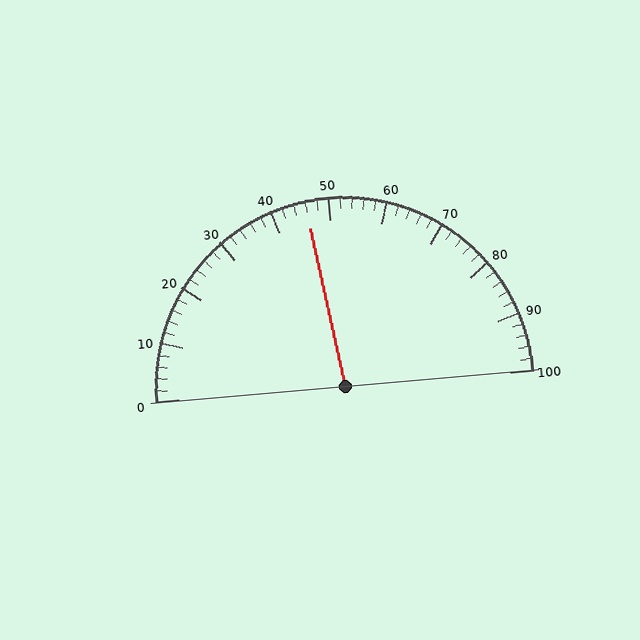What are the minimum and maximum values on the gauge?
The gauge ranges from 0 to 100.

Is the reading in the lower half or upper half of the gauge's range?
The reading is in the lower half of the range (0 to 100).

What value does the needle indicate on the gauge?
The needle indicates approximately 46.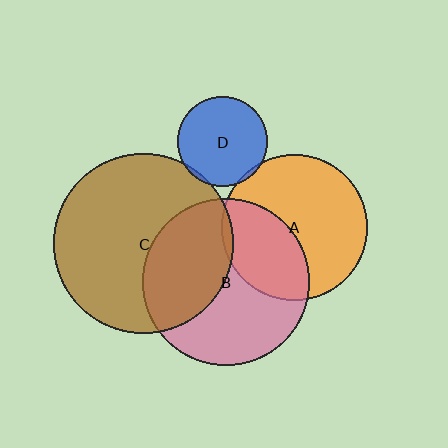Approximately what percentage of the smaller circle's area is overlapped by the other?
Approximately 5%.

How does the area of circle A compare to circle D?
Approximately 2.6 times.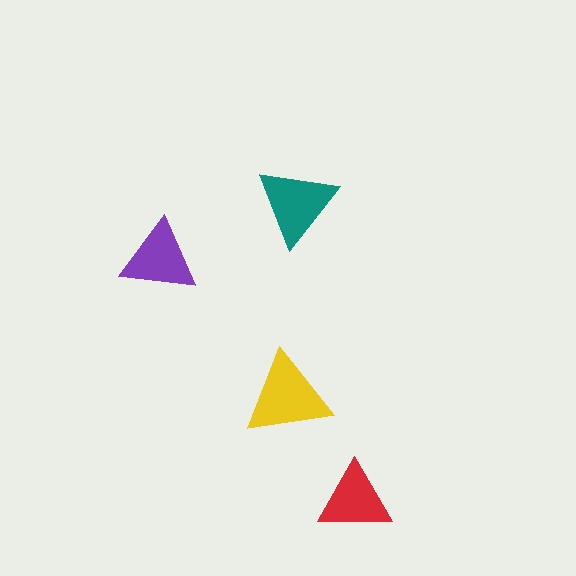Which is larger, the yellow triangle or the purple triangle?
The yellow one.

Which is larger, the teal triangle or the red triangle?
The teal one.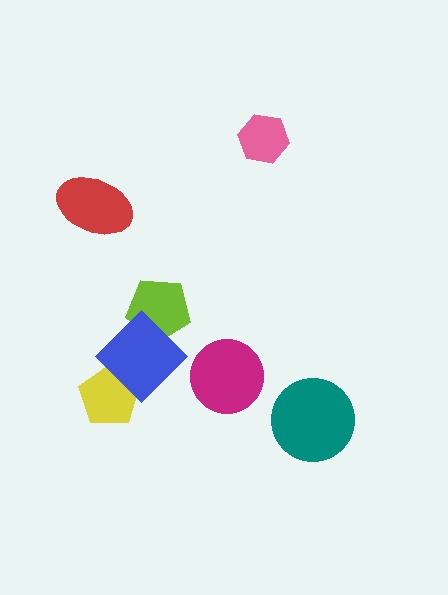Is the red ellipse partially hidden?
No, no other shape covers it.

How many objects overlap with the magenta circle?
0 objects overlap with the magenta circle.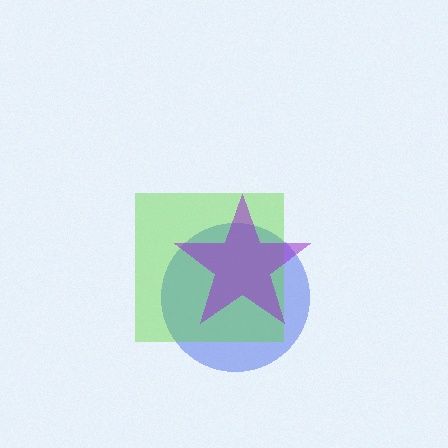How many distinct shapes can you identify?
There are 3 distinct shapes: a blue circle, a lime square, a purple star.